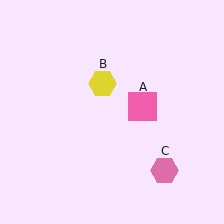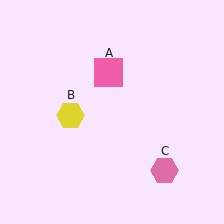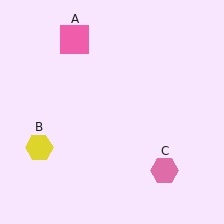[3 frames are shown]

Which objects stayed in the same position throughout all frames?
Pink hexagon (object C) remained stationary.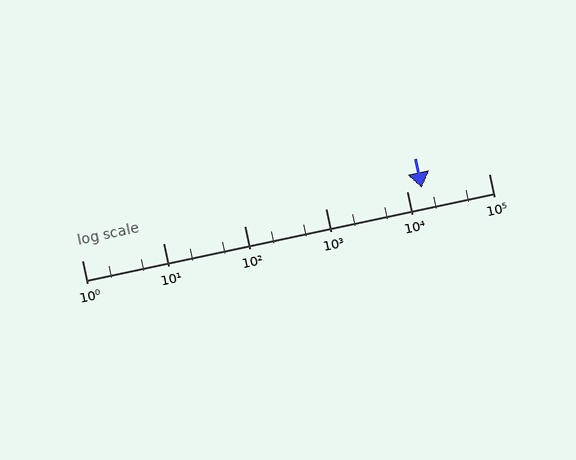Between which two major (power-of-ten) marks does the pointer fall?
The pointer is between 10000 and 100000.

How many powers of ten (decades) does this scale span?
The scale spans 5 decades, from 1 to 100000.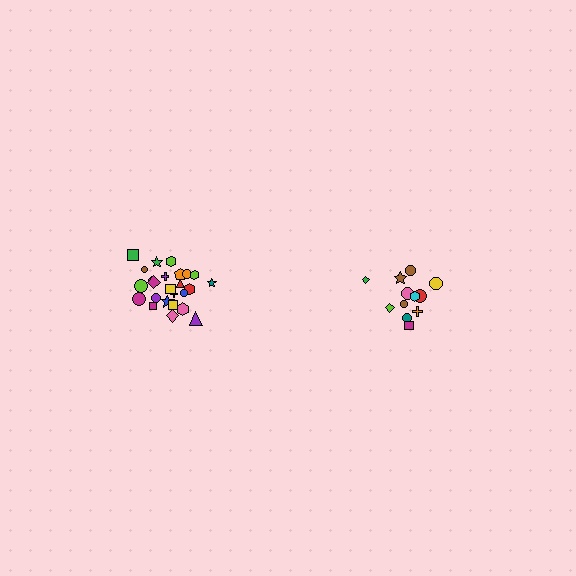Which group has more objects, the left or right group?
The left group.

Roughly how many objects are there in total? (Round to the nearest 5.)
Roughly 35 objects in total.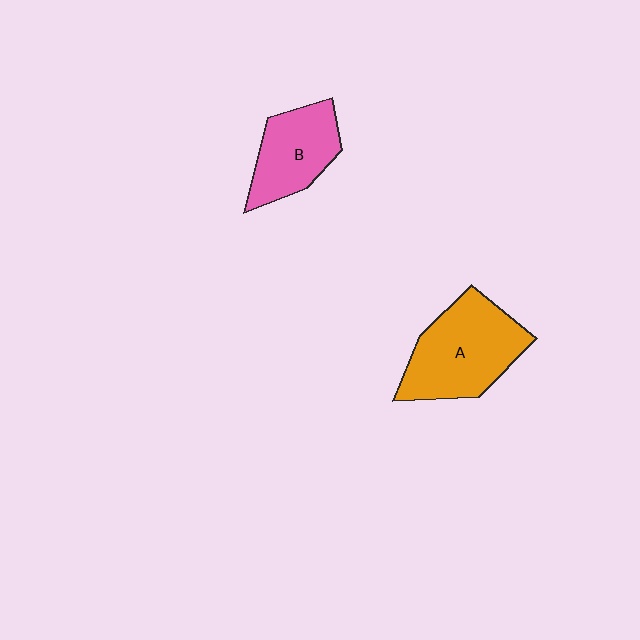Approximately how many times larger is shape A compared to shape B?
Approximately 1.4 times.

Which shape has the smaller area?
Shape B (pink).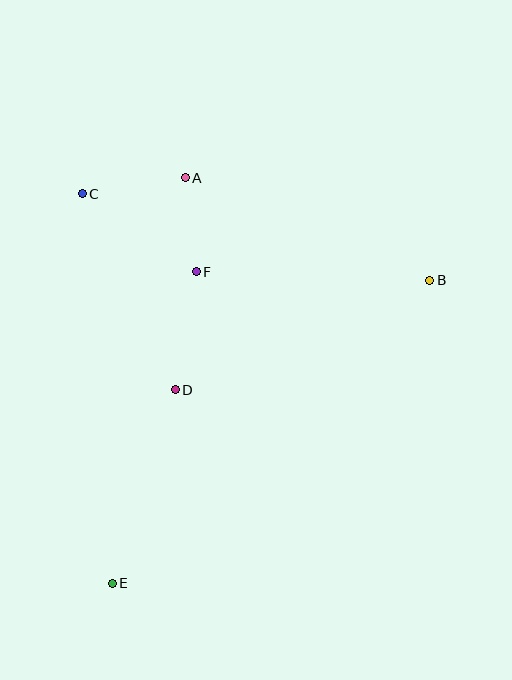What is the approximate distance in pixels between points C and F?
The distance between C and F is approximately 138 pixels.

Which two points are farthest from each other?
Points B and E are farthest from each other.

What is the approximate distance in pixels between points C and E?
The distance between C and E is approximately 390 pixels.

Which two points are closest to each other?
Points A and F are closest to each other.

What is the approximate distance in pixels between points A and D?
The distance between A and D is approximately 213 pixels.